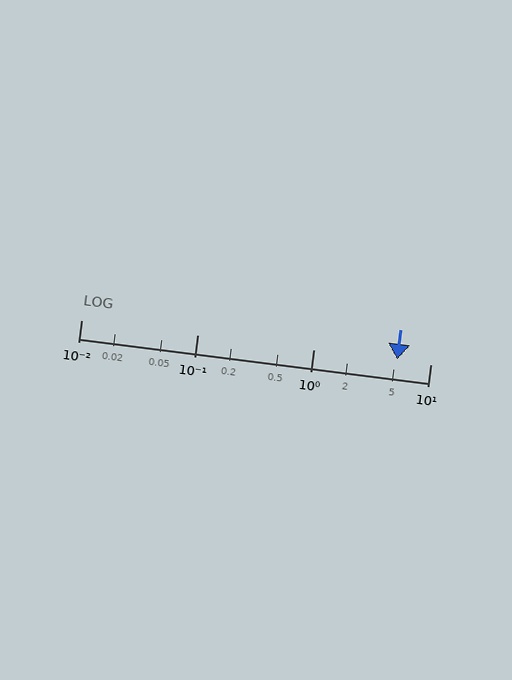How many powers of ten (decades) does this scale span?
The scale spans 3 decades, from 0.01 to 10.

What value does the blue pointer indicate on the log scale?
The pointer indicates approximately 5.2.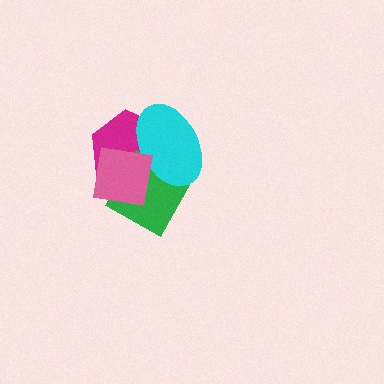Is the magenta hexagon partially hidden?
Yes, it is partially covered by another shape.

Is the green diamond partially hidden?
Yes, it is partially covered by another shape.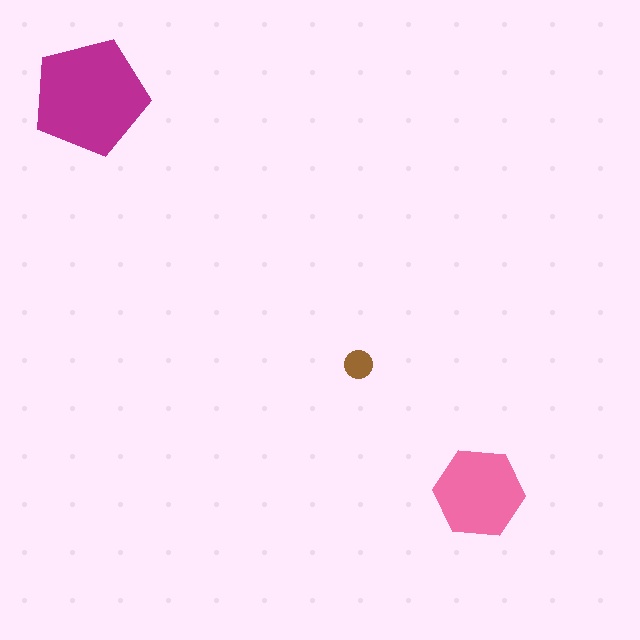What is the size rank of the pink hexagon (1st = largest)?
2nd.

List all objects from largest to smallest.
The magenta pentagon, the pink hexagon, the brown circle.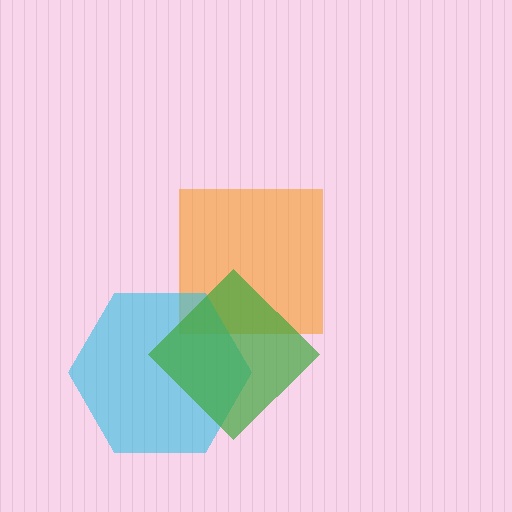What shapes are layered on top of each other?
The layered shapes are: an orange square, a cyan hexagon, a green diamond.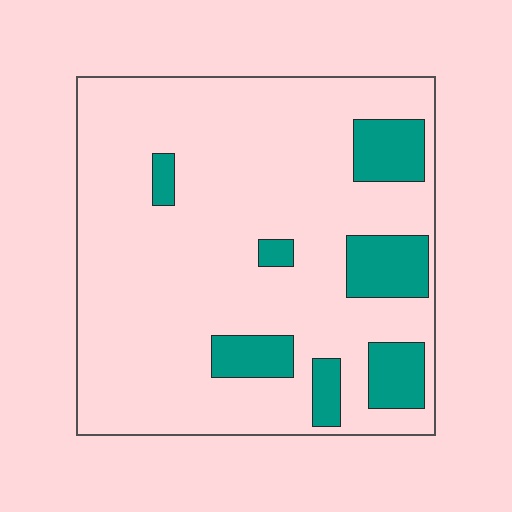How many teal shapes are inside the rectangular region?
7.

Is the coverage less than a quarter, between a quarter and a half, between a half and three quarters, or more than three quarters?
Less than a quarter.